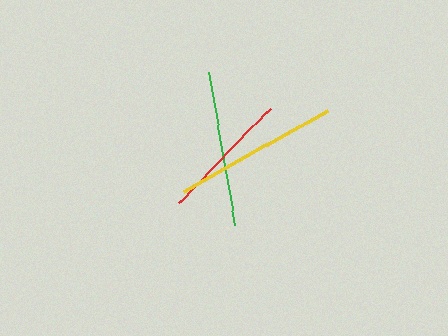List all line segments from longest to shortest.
From longest to shortest: yellow, green, red.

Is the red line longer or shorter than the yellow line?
The yellow line is longer than the red line.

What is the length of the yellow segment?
The yellow segment is approximately 165 pixels long.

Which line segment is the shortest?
The red line is the shortest at approximately 132 pixels.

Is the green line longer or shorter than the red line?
The green line is longer than the red line.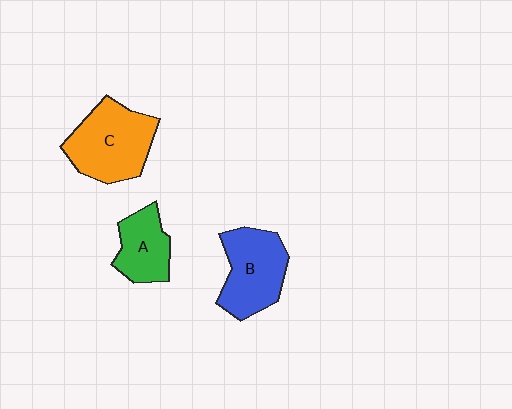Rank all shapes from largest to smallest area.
From largest to smallest: C (orange), B (blue), A (green).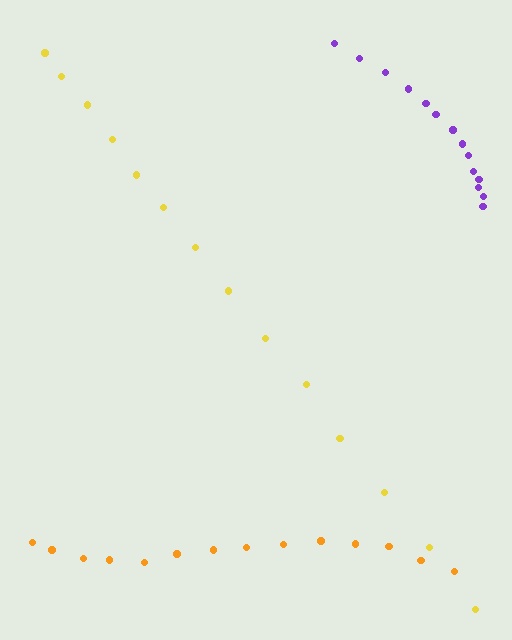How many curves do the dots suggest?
There are 3 distinct paths.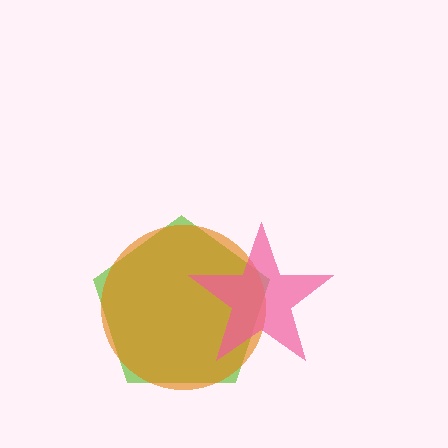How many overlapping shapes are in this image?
There are 3 overlapping shapes in the image.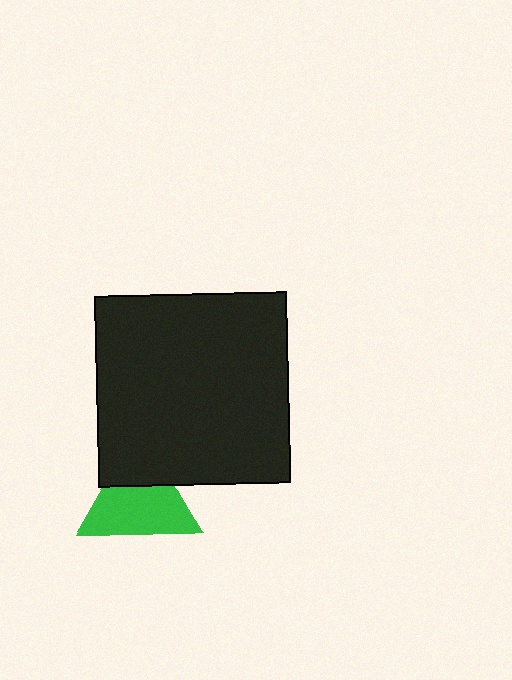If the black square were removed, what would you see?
You would see the complete green triangle.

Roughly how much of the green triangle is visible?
Most of it is visible (roughly 68%).